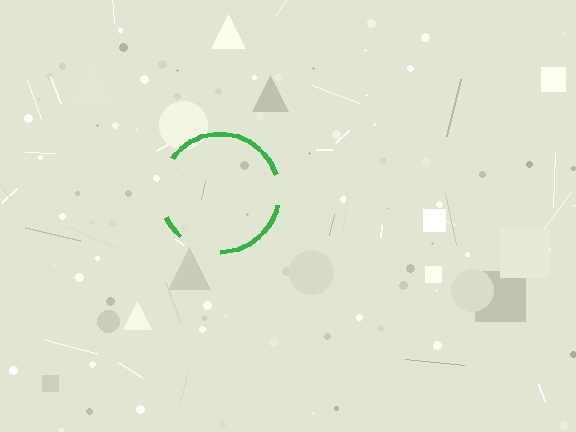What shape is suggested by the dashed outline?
The dashed outline suggests a circle.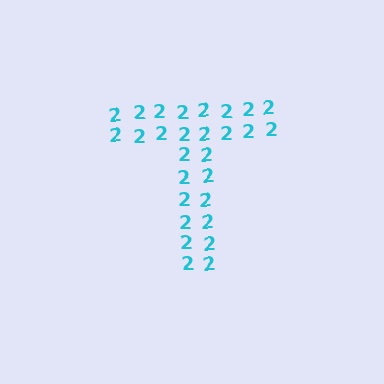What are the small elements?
The small elements are digit 2's.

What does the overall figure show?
The overall figure shows the letter T.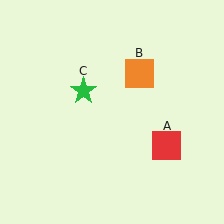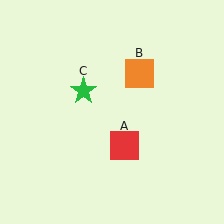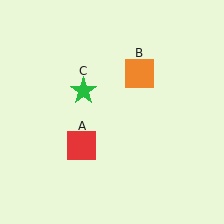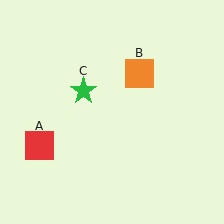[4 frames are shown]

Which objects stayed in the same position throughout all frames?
Orange square (object B) and green star (object C) remained stationary.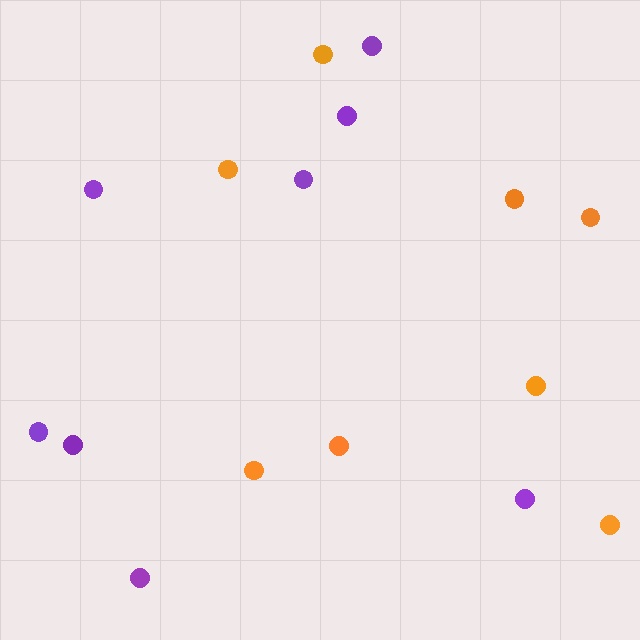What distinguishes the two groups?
There are 2 groups: one group of orange circles (8) and one group of purple circles (8).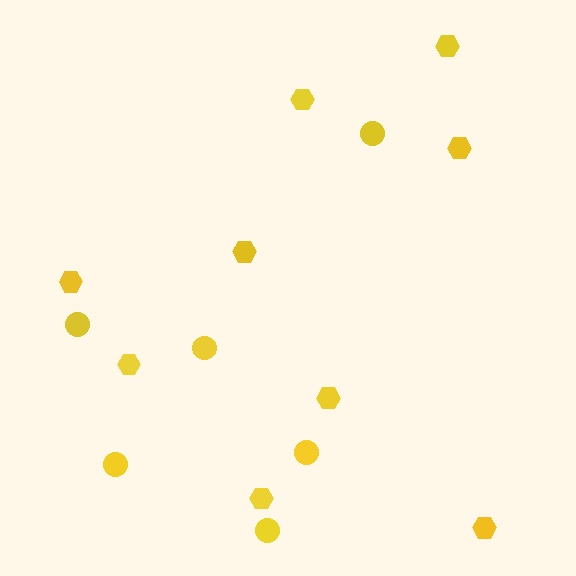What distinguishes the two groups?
There are 2 groups: one group of hexagons (9) and one group of circles (6).